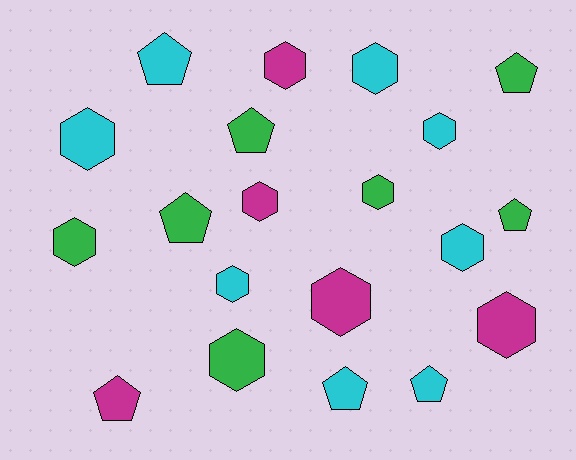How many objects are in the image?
There are 20 objects.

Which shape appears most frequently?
Hexagon, with 12 objects.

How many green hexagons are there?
There are 3 green hexagons.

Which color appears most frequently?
Cyan, with 8 objects.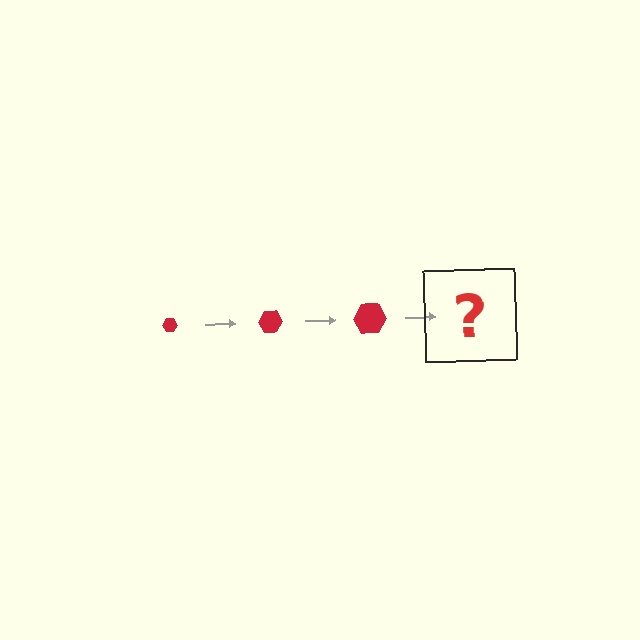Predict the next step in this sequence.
The next step is a red hexagon, larger than the previous one.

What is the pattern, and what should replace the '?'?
The pattern is that the hexagon gets progressively larger each step. The '?' should be a red hexagon, larger than the previous one.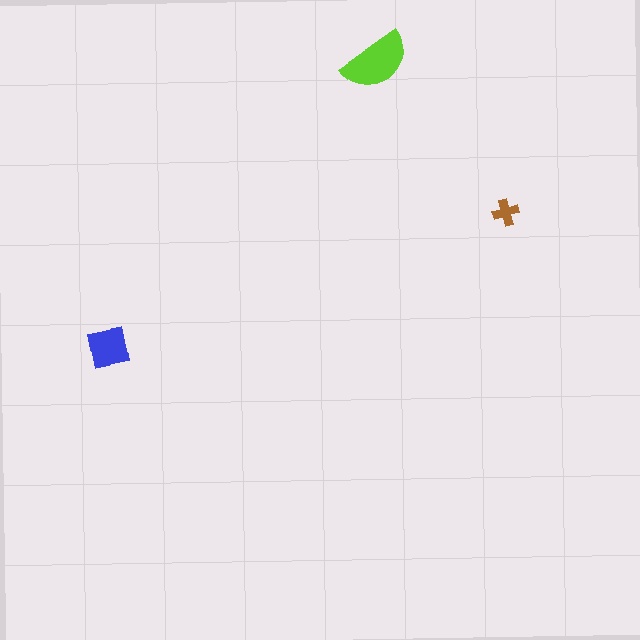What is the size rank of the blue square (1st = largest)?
2nd.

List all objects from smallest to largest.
The brown cross, the blue square, the lime semicircle.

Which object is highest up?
The lime semicircle is topmost.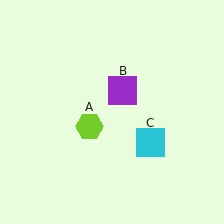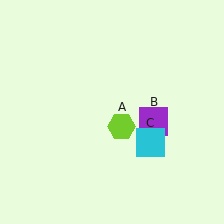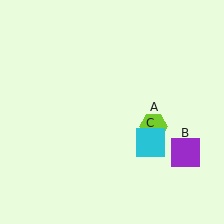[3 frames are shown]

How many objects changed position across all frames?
2 objects changed position: lime hexagon (object A), purple square (object B).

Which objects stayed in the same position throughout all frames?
Cyan square (object C) remained stationary.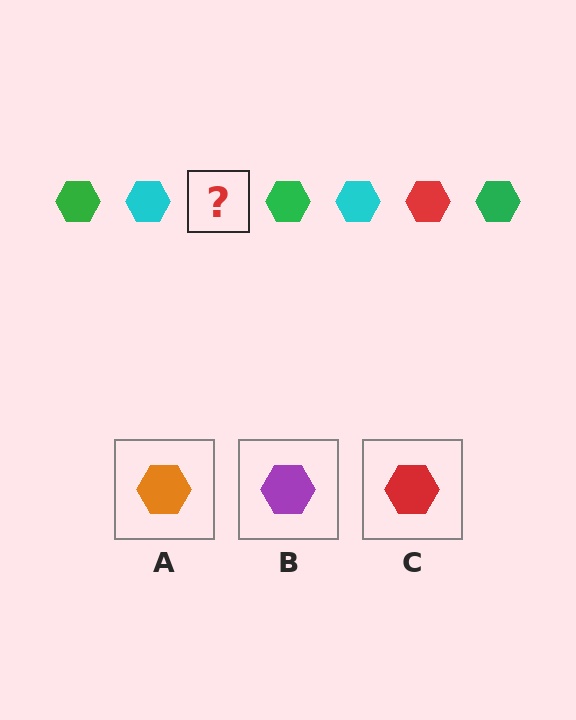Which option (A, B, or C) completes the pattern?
C.